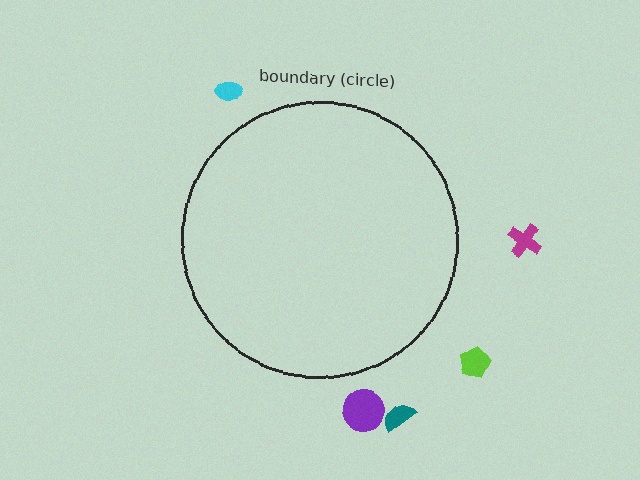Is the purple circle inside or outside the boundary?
Outside.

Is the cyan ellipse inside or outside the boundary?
Outside.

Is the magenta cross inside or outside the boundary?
Outside.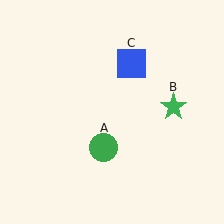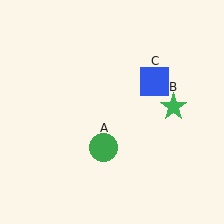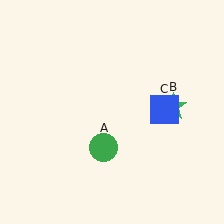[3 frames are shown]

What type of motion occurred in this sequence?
The blue square (object C) rotated clockwise around the center of the scene.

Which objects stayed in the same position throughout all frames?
Green circle (object A) and green star (object B) remained stationary.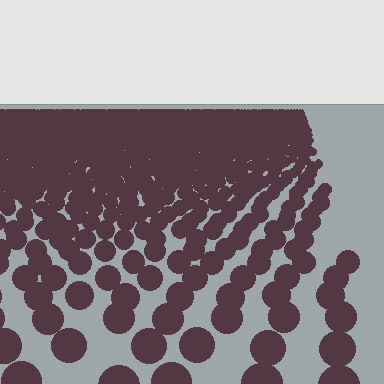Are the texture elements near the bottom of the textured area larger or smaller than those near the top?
Larger. Near the bottom, elements are closer to the viewer and appear at a bigger on-screen size.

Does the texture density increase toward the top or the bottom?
Density increases toward the top.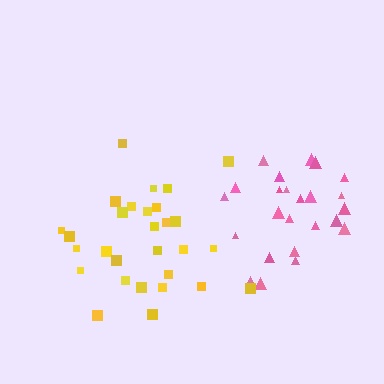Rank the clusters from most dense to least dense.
pink, yellow.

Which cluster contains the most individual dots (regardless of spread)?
Yellow (29).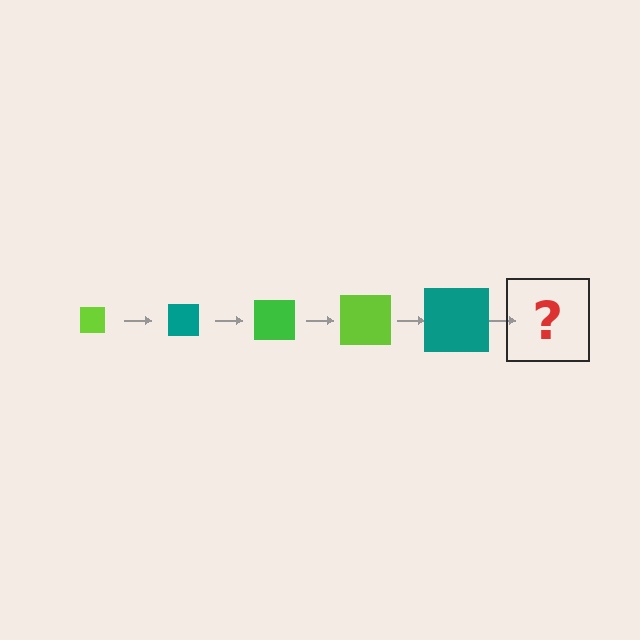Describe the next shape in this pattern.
It should be a green square, larger than the previous one.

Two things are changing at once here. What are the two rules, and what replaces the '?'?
The two rules are that the square grows larger each step and the color cycles through lime, teal, and green. The '?' should be a green square, larger than the previous one.